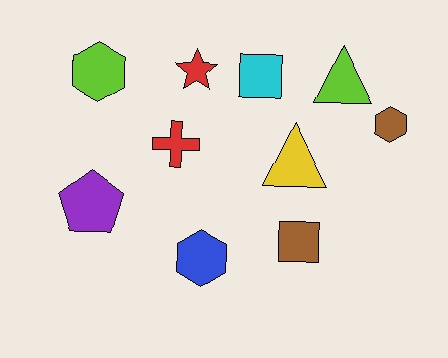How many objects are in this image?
There are 10 objects.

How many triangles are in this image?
There are 2 triangles.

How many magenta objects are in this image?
There are no magenta objects.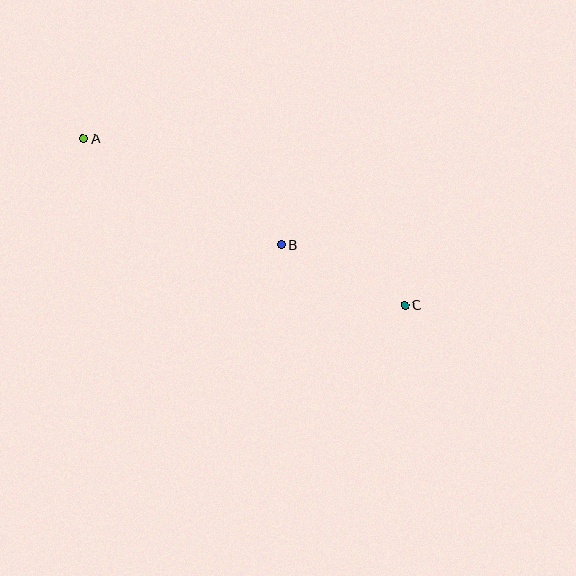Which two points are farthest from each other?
Points A and C are farthest from each other.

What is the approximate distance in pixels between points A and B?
The distance between A and B is approximately 225 pixels.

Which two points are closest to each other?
Points B and C are closest to each other.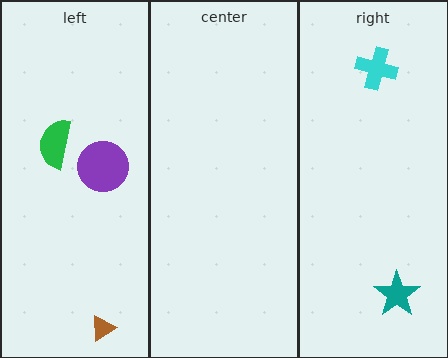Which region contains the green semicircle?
The left region.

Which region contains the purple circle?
The left region.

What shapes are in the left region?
The brown triangle, the purple circle, the green semicircle.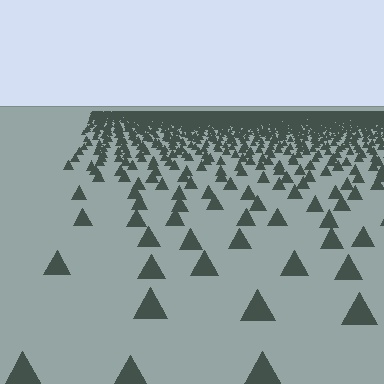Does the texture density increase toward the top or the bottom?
Density increases toward the top.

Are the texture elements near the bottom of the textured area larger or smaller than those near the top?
Larger. Near the bottom, elements are closer to the viewer and appear at a bigger on-screen size.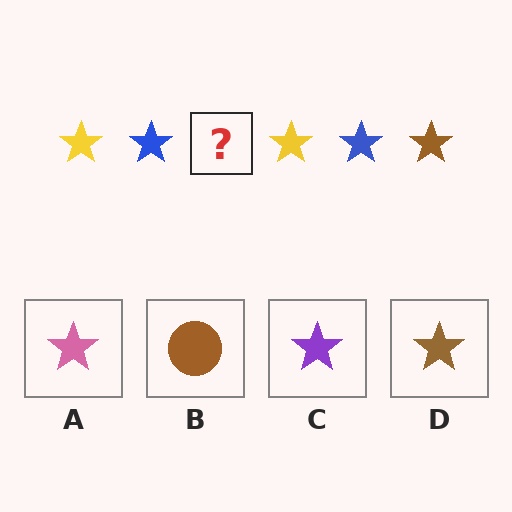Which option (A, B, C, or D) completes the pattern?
D.